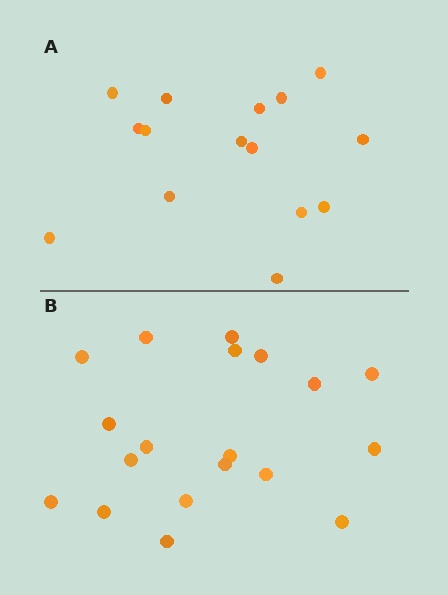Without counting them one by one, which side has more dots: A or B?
Region B (the bottom region) has more dots.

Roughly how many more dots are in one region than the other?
Region B has about 4 more dots than region A.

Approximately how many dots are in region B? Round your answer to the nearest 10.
About 20 dots. (The exact count is 19, which rounds to 20.)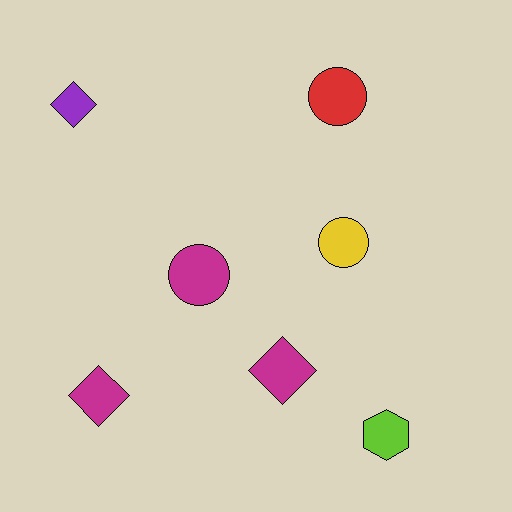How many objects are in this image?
There are 7 objects.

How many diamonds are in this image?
There are 3 diamonds.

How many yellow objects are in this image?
There is 1 yellow object.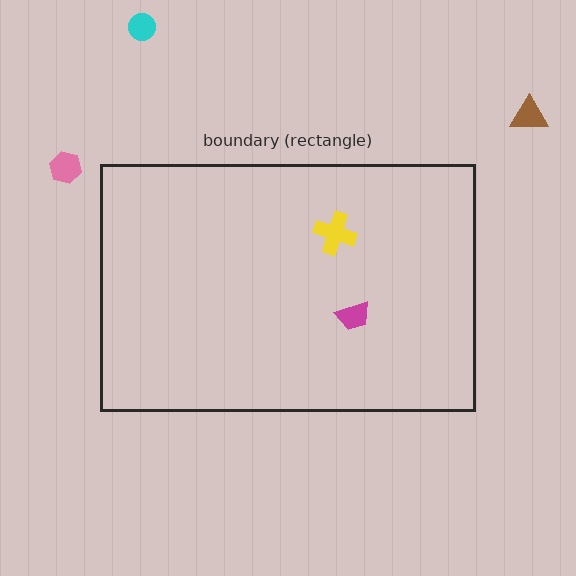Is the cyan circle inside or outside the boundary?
Outside.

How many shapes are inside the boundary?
2 inside, 3 outside.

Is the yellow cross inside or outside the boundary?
Inside.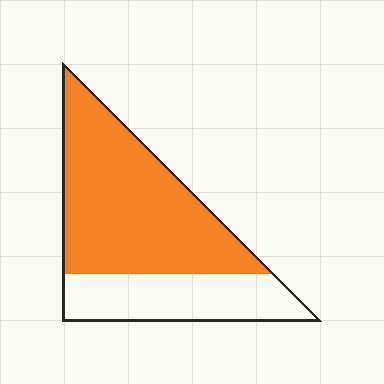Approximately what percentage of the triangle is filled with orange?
Approximately 65%.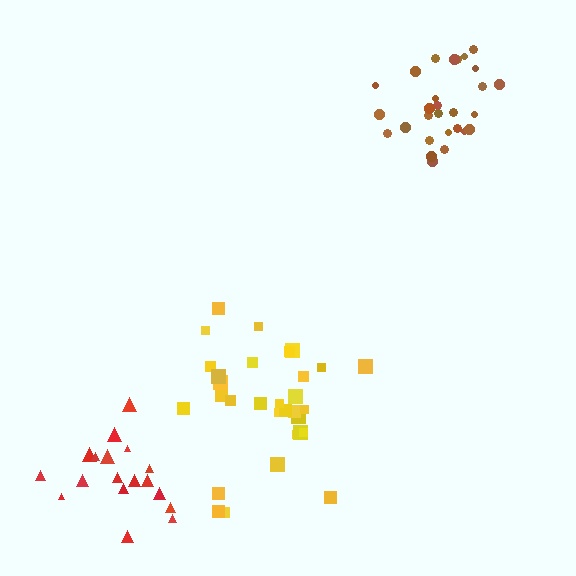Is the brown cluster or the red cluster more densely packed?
Brown.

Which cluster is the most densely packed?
Brown.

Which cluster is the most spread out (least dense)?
Yellow.